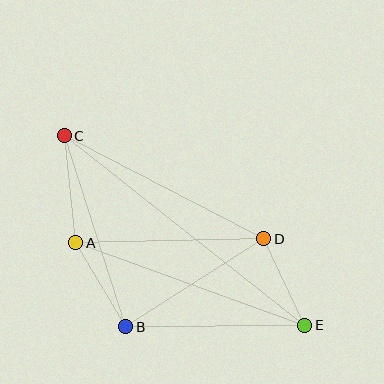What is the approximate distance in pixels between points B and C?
The distance between B and C is approximately 200 pixels.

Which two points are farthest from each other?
Points C and E are farthest from each other.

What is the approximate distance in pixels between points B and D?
The distance between B and D is approximately 164 pixels.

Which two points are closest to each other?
Points D and E are closest to each other.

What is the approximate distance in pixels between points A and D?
The distance between A and D is approximately 188 pixels.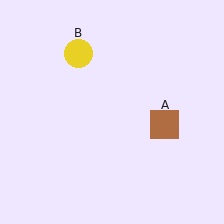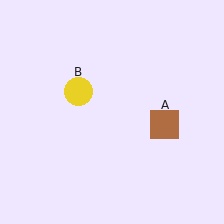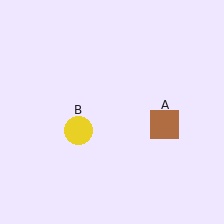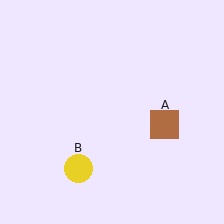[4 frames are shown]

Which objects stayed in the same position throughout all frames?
Brown square (object A) remained stationary.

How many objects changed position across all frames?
1 object changed position: yellow circle (object B).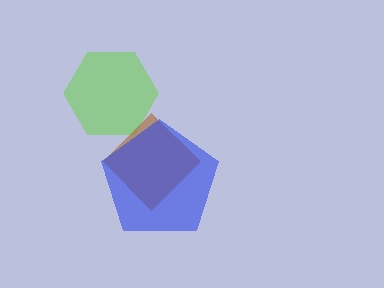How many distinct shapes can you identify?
There are 3 distinct shapes: a lime hexagon, a brown diamond, a blue pentagon.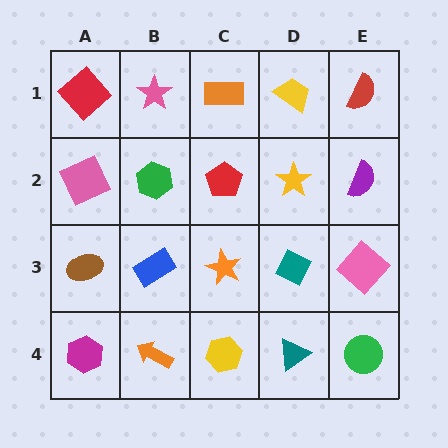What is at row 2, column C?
A red pentagon.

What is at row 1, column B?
A pink star.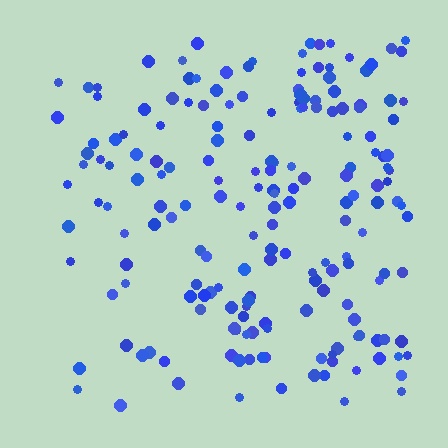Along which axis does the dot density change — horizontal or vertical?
Horizontal.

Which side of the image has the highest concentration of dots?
The right.